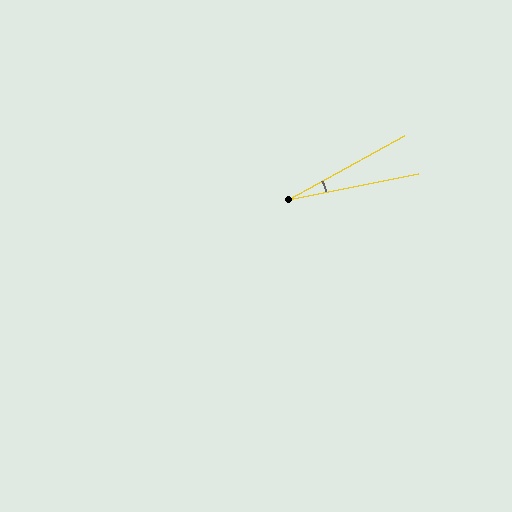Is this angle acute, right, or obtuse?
It is acute.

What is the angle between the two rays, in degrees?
Approximately 18 degrees.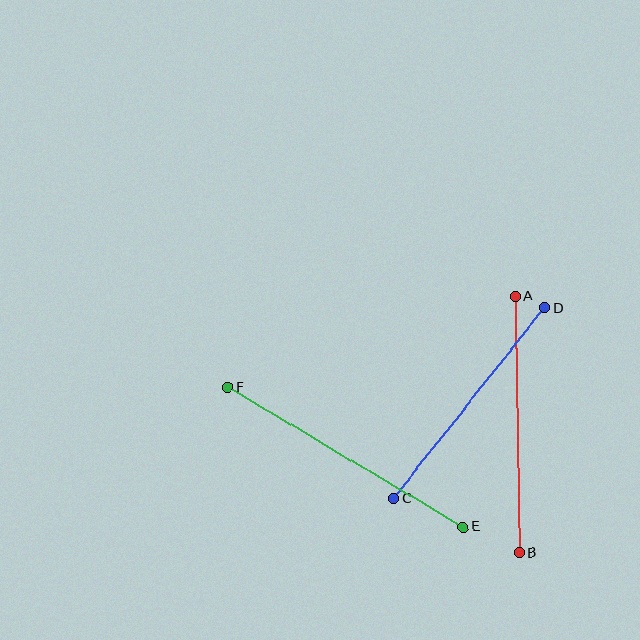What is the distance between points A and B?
The distance is approximately 256 pixels.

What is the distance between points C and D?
The distance is approximately 243 pixels.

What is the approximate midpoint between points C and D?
The midpoint is at approximately (469, 403) pixels.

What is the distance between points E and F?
The distance is approximately 274 pixels.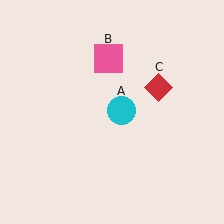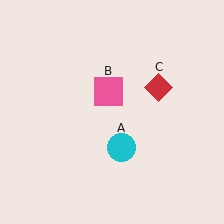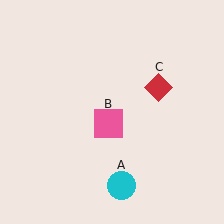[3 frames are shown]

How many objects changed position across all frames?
2 objects changed position: cyan circle (object A), pink square (object B).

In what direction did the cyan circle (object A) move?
The cyan circle (object A) moved down.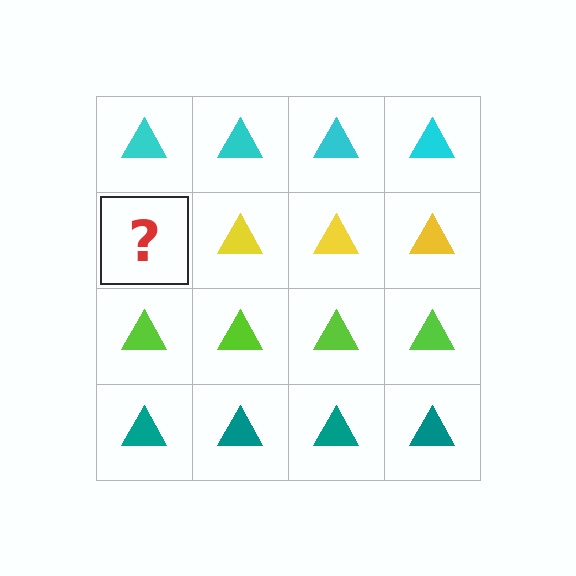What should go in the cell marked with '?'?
The missing cell should contain a yellow triangle.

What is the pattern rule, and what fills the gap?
The rule is that each row has a consistent color. The gap should be filled with a yellow triangle.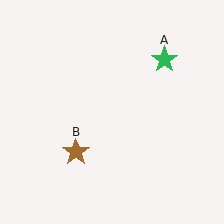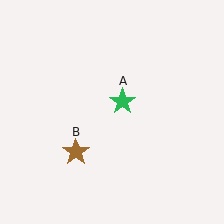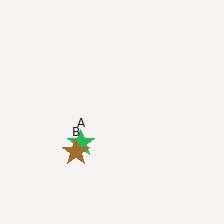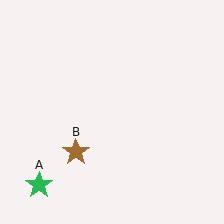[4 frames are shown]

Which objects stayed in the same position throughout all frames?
Brown star (object B) remained stationary.